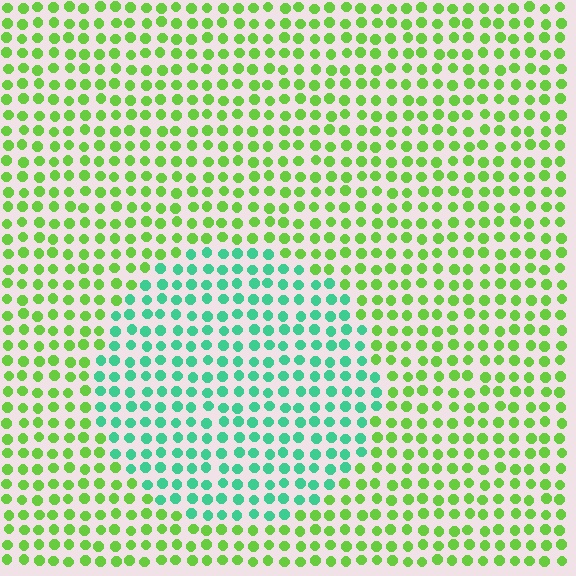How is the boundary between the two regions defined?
The boundary is defined purely by a slight shift in hue (about 52 degrees). Spacing, size, and orientation are identical on both sides.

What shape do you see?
I see a circle.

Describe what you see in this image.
The image is filled with small lime elements in a uniform arrangement. A circle-shaped region is visible where the elements are tinted to a slightly different hue, forming a subtle color boundary.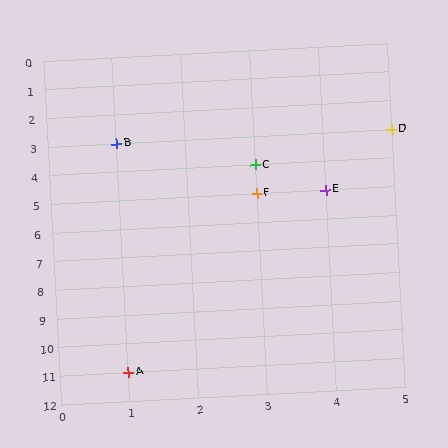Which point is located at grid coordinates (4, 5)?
Point E is at (4, 5).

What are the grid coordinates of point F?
Point F is at grid coordinates (3, 5).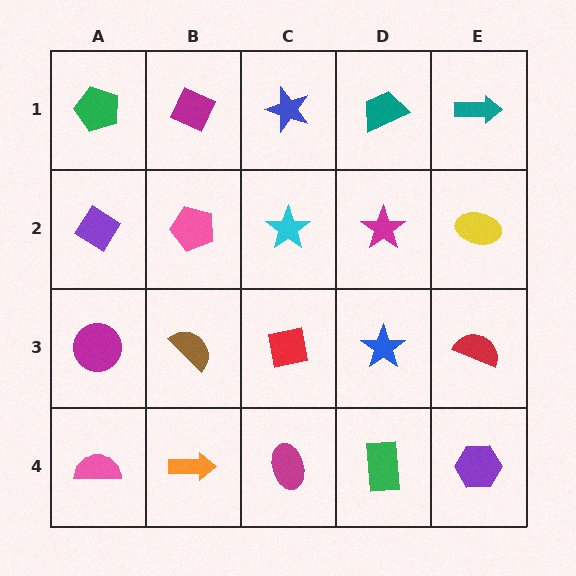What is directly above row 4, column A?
A magenta circle.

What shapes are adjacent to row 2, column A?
A green pentagon (row 1, column A), a magenta circle (row 3, column A), a pink pentagon (row 2, column B).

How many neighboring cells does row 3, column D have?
4.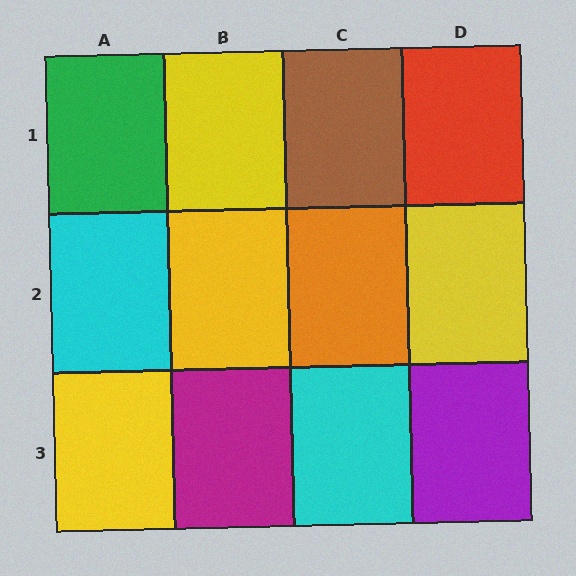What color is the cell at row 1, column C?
Brown.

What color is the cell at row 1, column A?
Green.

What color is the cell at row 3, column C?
Cyan.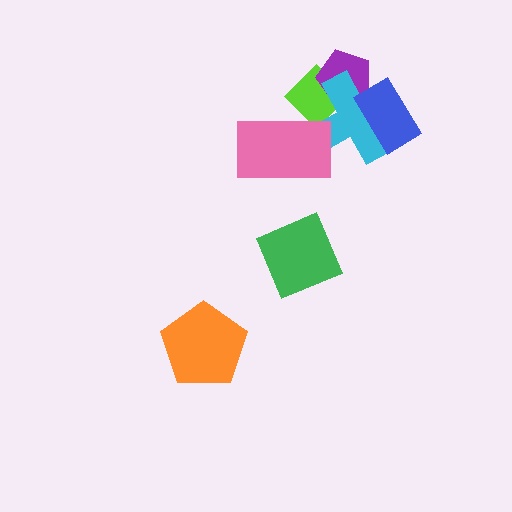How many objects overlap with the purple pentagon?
2 objects overlap with the purple pentagon.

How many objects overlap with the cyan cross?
4 objects overlap with the cyan cross.